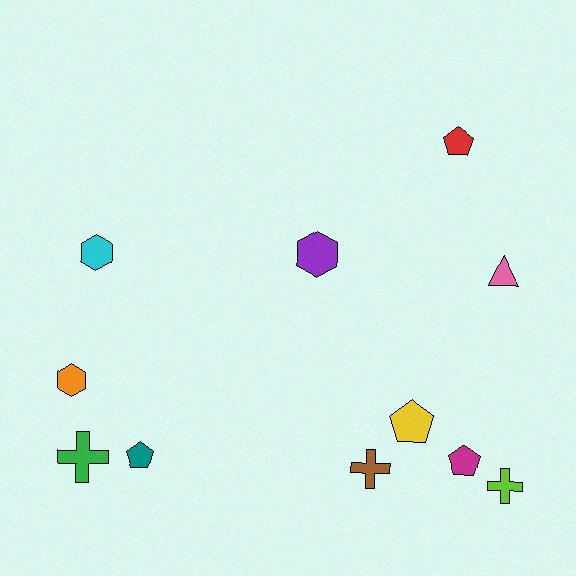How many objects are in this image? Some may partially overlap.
There are 11 objects.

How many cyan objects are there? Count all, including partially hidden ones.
There is 1 cyan object.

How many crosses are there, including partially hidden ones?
There are 3 crosses.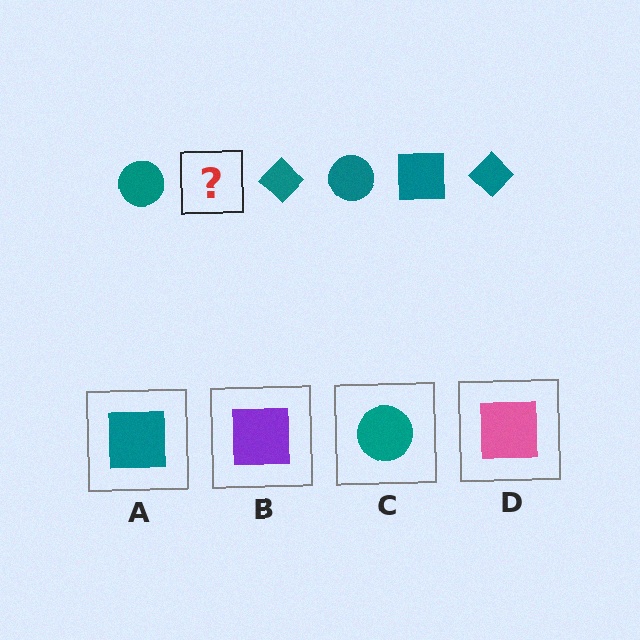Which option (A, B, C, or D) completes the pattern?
A.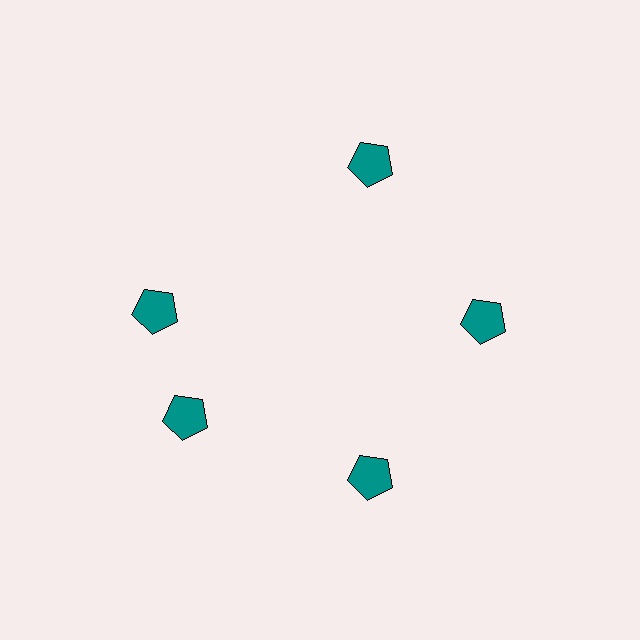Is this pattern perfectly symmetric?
No. The 5 teal pentagons are arranged in a ring, but one element near the 10 o'clock position is rotated out of alignment along the ring, breaking the 5-fold rotational symmetry.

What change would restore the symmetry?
The symmetry would be restored by rotating it back into even spacing with its neighbors so that all 5 pentagons sit at equal angles and equal distance from the center.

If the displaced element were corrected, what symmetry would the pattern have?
It would have 5-fold rotational symmetry — the pattern would map onto itself every 72 degrees.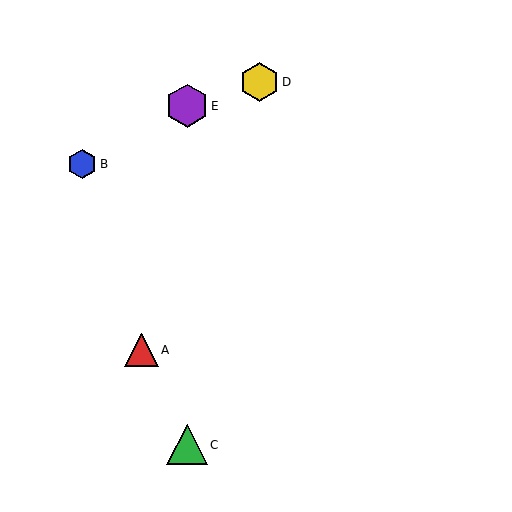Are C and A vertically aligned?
No, C is at x≈187 and A is at x≈141.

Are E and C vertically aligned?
Yes, both are at x≈187.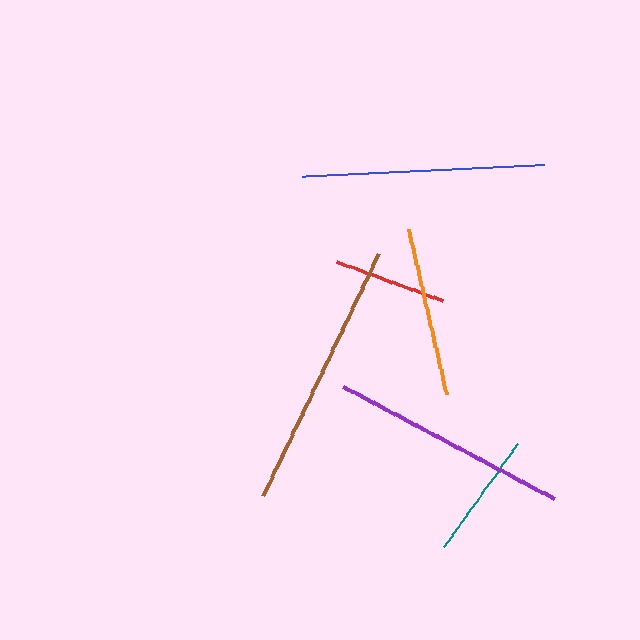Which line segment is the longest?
The brown line is the longest at approximately 267 pixels.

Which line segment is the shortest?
The red line is the shortest at approximately 113 pixels.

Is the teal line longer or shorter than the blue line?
The blue line is longer than the teal line.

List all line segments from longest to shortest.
From longest to shortest: brown, blue, purple, orange, teal, red.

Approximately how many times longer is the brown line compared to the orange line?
The brown line is approximately 1.6 times the length of the orange line.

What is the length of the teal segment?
The teal segment is approximately 128 pixels long.